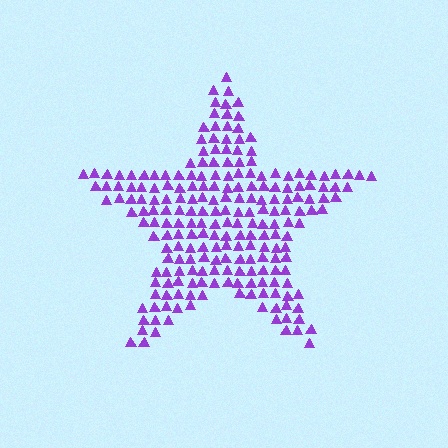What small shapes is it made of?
It is made of small triangles.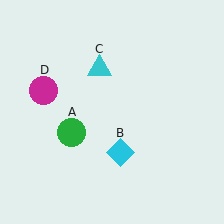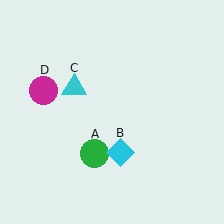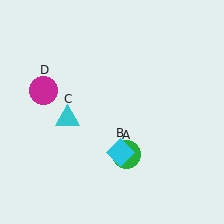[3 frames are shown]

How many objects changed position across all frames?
2 objects changed position: green circle (object A), cyan triangle (object C).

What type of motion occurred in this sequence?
The green circle (object A), cyan triangle (object C) rotated counterclockwise around the center of the scene.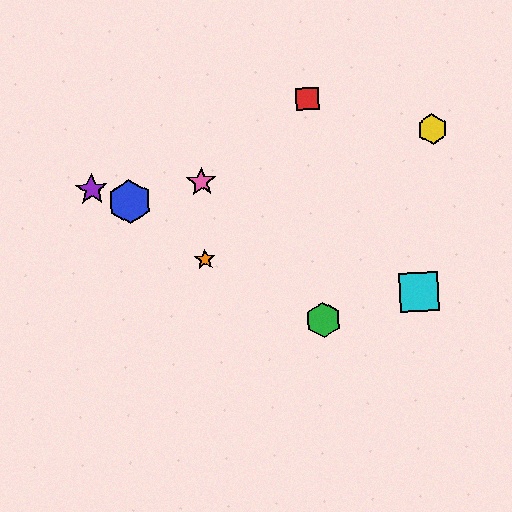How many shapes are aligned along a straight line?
3 shapes (the blue hexagon, the purple star, the cyan square) are aligned along a straight line.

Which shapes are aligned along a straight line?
The blue hexagon, the purple star, the cyan square are aligned along a straight line.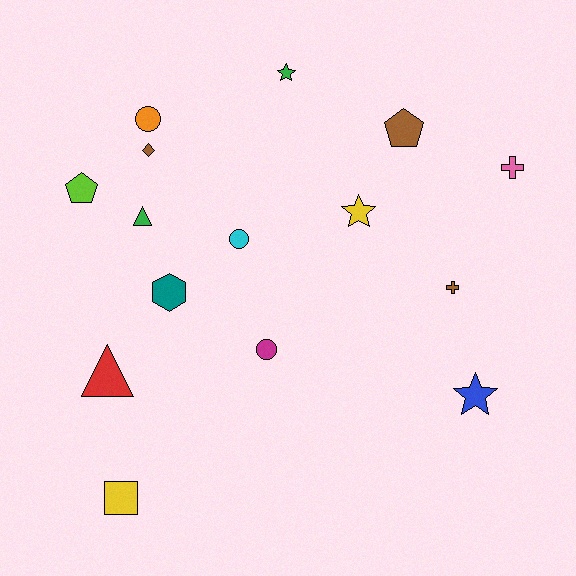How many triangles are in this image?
There are 2 triangles.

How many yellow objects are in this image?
There are 2 yellow objects.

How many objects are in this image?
There are 15 objects.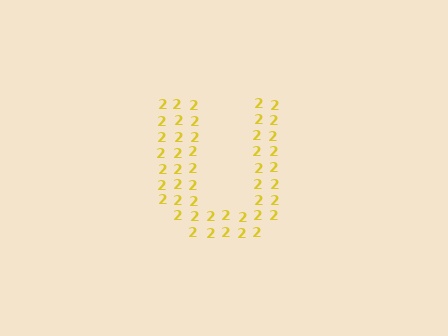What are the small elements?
The small elements are digit 2's.